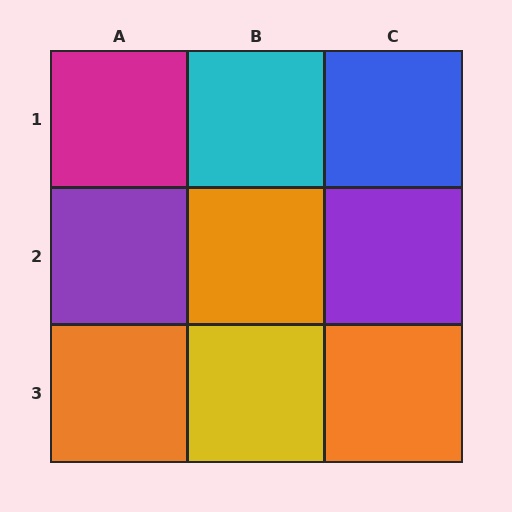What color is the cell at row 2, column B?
Orange.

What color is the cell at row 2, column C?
Purple.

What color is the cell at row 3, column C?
Orange.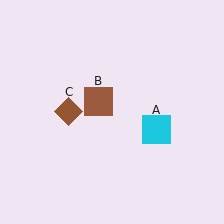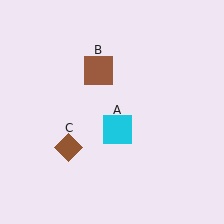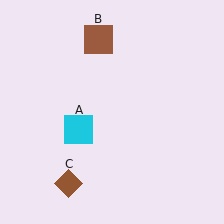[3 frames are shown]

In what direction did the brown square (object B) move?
The brown square (object B) moved up.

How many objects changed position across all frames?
3 objects changed position: cyan square (object A), brown square (object B), brown diamond (object C).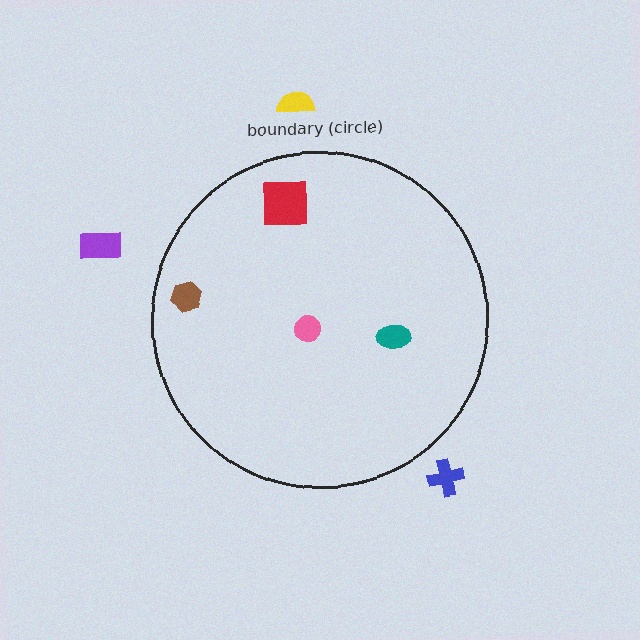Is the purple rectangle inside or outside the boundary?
Outside.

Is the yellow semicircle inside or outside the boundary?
Outside.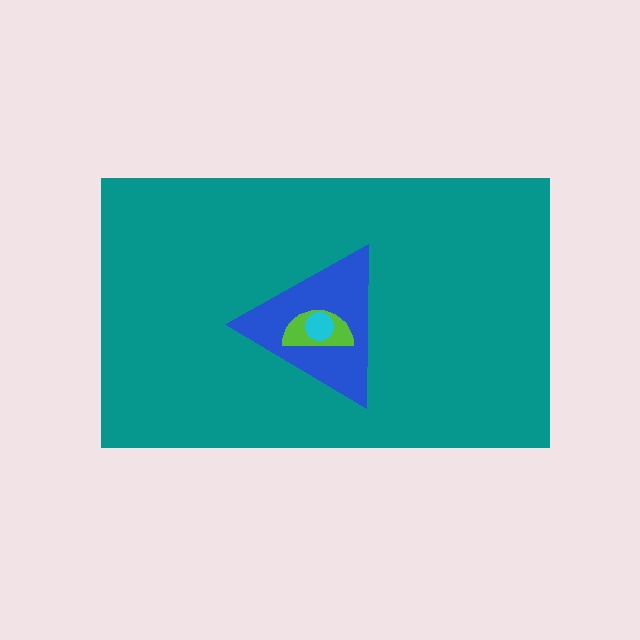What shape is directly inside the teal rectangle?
The blue triangle.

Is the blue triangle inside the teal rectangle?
Yes.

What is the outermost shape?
The teal rectangle.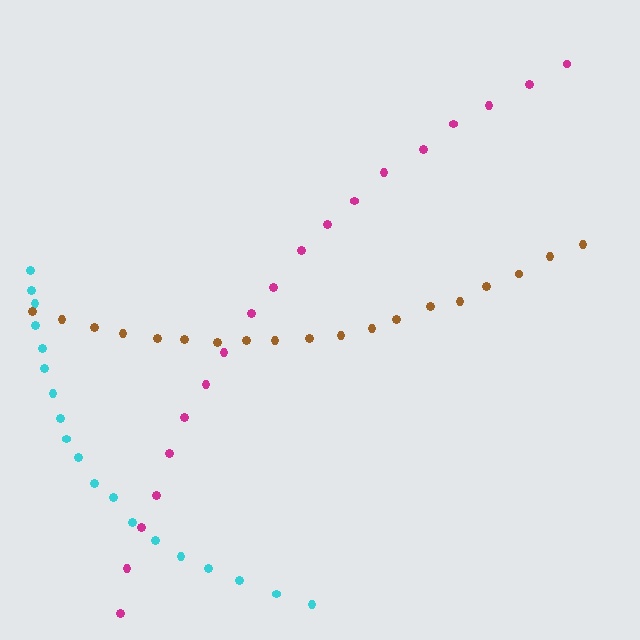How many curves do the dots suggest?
There are 3 distinct paths.